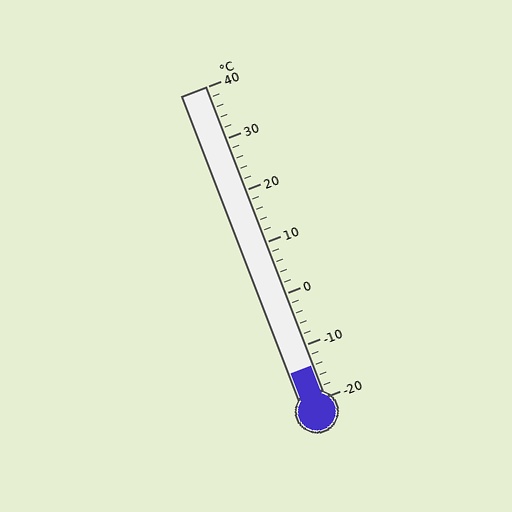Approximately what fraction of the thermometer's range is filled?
The thermometer is filled to approximately 10% of its range.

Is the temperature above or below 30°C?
The temperature is below 30°C.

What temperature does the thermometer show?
The thermometer shows approximately -14°C.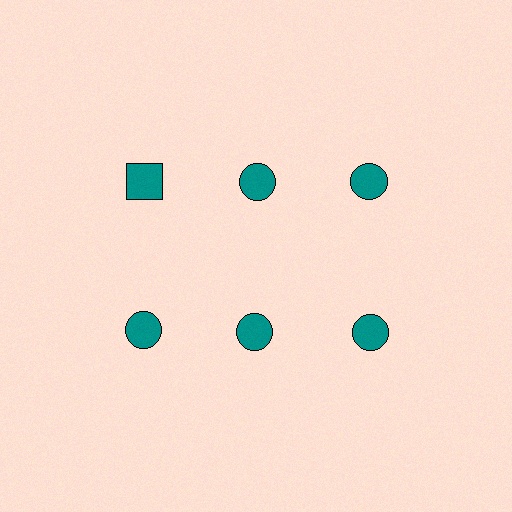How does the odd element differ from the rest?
It has a different shape: square instead of circle.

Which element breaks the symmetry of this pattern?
The teal square in the top row, leftmost column breaks the symmetry. All other shapes are teal circles.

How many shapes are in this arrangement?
There are 6 shapes arranged in a grid pattern.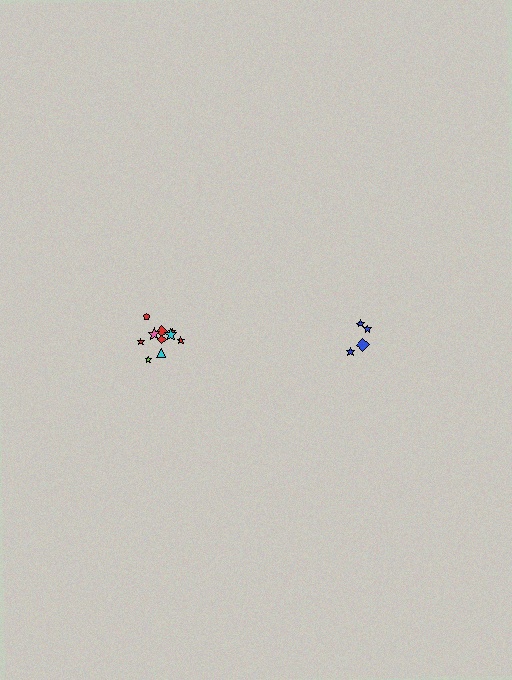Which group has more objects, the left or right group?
The left group.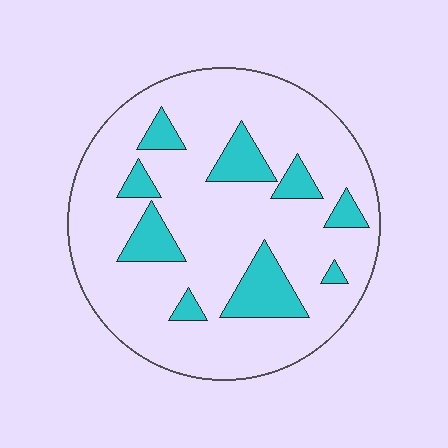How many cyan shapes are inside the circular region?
9.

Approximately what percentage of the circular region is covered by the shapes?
Approximately 20%.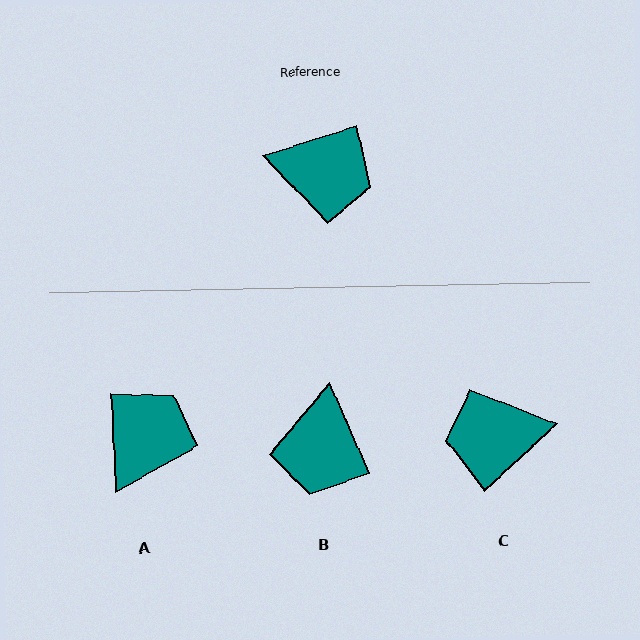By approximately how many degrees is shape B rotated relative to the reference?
Approximately 84 degrees clockwise.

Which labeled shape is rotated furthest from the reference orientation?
C, about 155 degrees away.